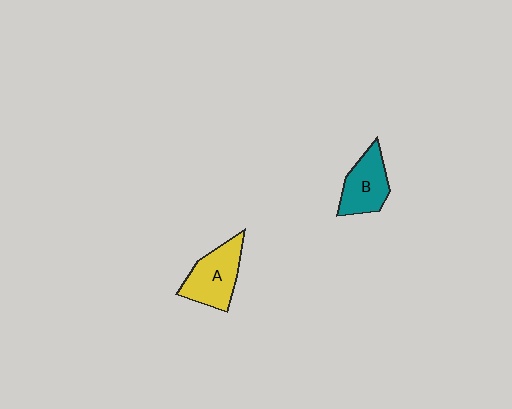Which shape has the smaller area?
Shape B (teal).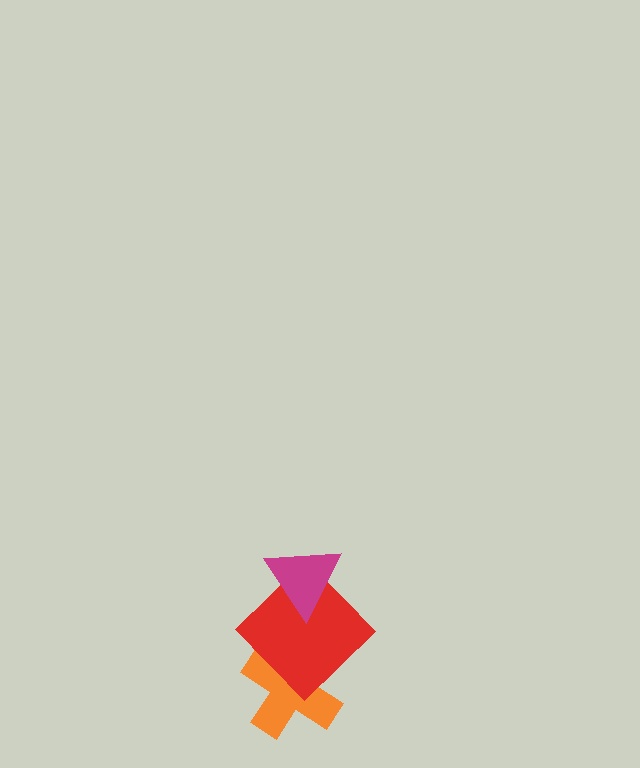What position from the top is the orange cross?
The orange cross is 3rd from the top.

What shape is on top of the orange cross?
The red diamond is on top of the orange cross.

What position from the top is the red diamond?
The red diamond is 2nd from the top.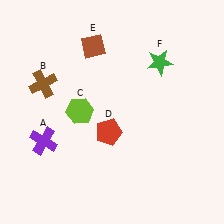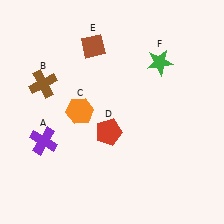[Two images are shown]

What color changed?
The hexagon (C) changed from lime in Image 1 to orange in Image 2.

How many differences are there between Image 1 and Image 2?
There is 1 difference between the two images.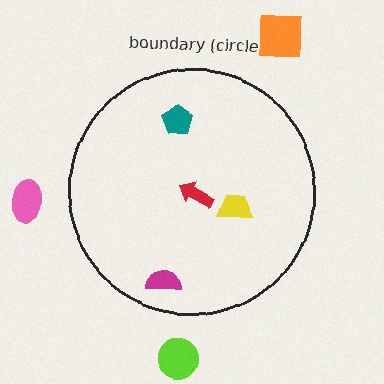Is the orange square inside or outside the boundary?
Outside.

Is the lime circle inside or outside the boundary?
Outside.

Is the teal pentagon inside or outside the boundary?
Inside.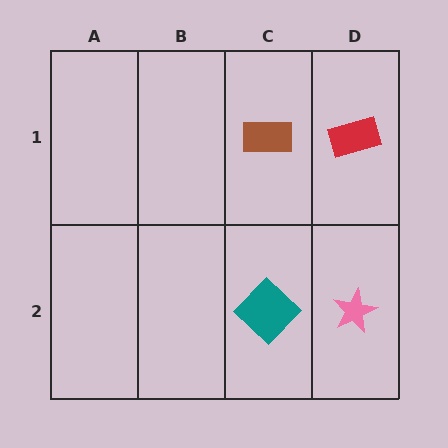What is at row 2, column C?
A teal diamond.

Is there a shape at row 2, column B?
No, that cell is empty.